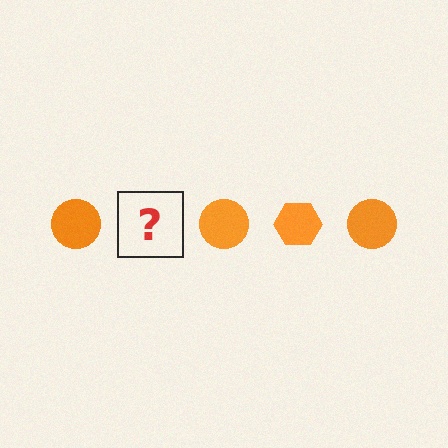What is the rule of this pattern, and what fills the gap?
The rule is that the pattern cycles through circle, hexagon shapes in orange. The gap should be filled with an orange hexagon.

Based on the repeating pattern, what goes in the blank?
The blank should be an orange hexagon.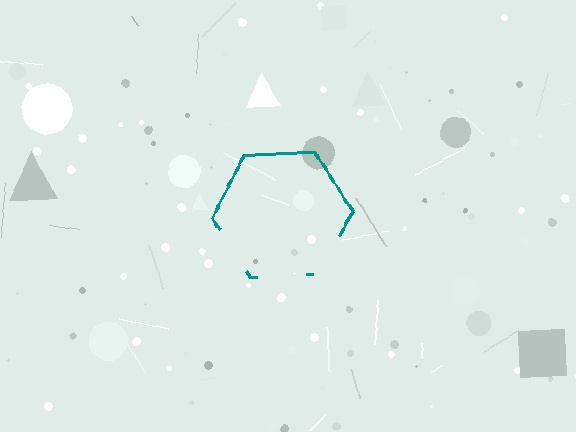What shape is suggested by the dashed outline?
The dashed outline suggests a hexagon.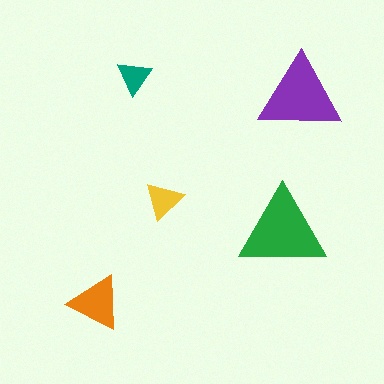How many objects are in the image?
There are 5 objects in the image.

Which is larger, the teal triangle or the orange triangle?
The orange one.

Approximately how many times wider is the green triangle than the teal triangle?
About 2.5 times wider.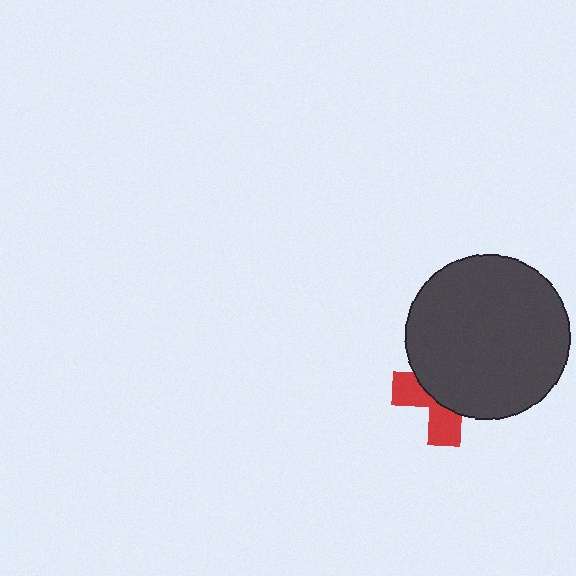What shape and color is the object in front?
The object in front is a dark gray circle.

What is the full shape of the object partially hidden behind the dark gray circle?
The partially hidden object is a red cross.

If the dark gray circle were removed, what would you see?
You would see the complete red cross.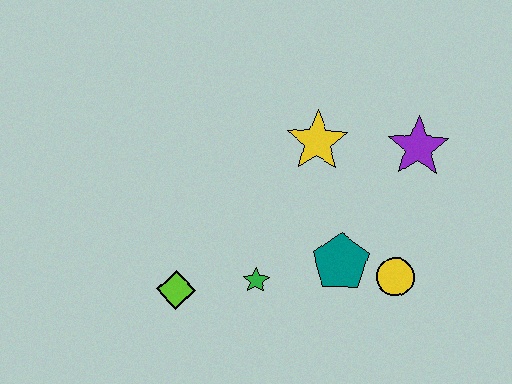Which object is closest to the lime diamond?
The green star is closest to the lime diamond.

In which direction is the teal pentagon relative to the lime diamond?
The teal pentagon is to the right of the lime diamond.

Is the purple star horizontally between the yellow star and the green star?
No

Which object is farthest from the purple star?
The lime diamond is farthest from the purple star.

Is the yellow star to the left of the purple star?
Yes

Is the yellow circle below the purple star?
Yes